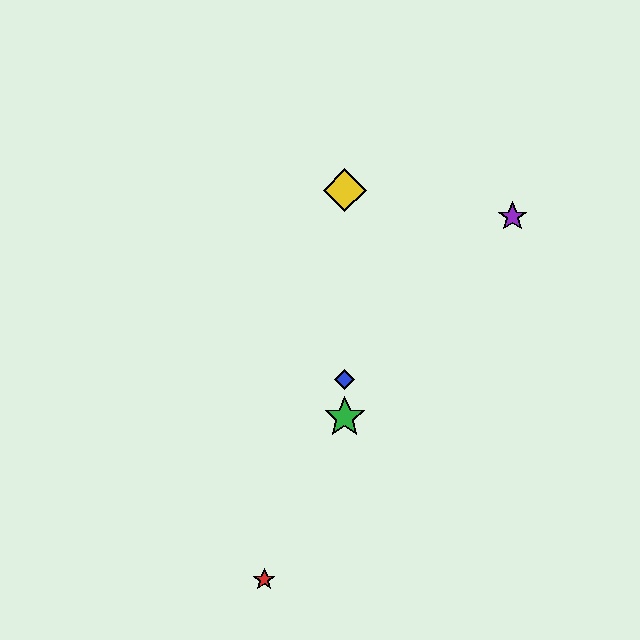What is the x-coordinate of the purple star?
The purple star is at x≈512.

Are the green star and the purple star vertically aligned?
No, the green star is at x≈345 and the purple star is at x≈512.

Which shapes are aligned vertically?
The blue diamond, the green star, the yellow diamond are aligned vertically.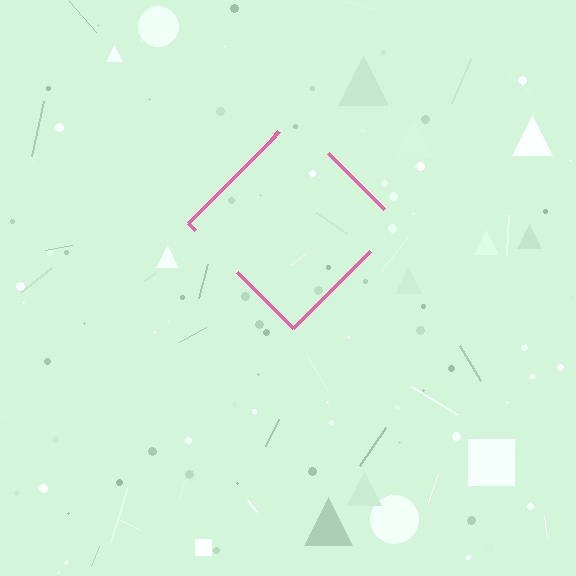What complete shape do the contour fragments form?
The contour fragments form a diamond.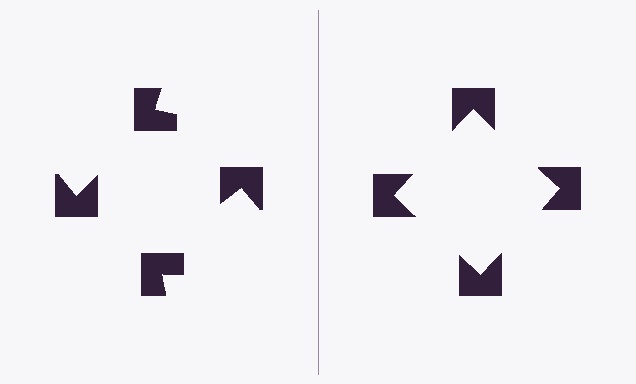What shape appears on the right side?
An illusory square.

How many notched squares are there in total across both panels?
8 — 4 on each side.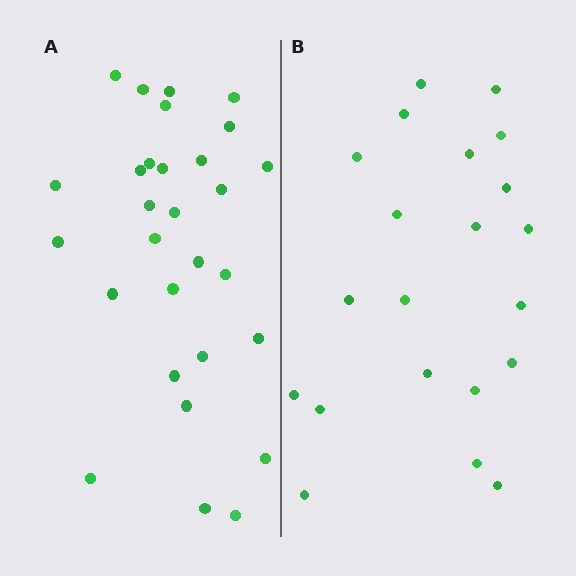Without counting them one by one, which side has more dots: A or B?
Region A (the left region) has more dots.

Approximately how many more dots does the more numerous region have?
Region A has roughly 8 or so more dots than region B.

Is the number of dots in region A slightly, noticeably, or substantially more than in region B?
Region A has noticeably more, but not dramatically so. The ratio is roughly 1.4 to 1.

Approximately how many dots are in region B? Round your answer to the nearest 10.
About 20 dots. (The exact count is 21, which rounds to 20.)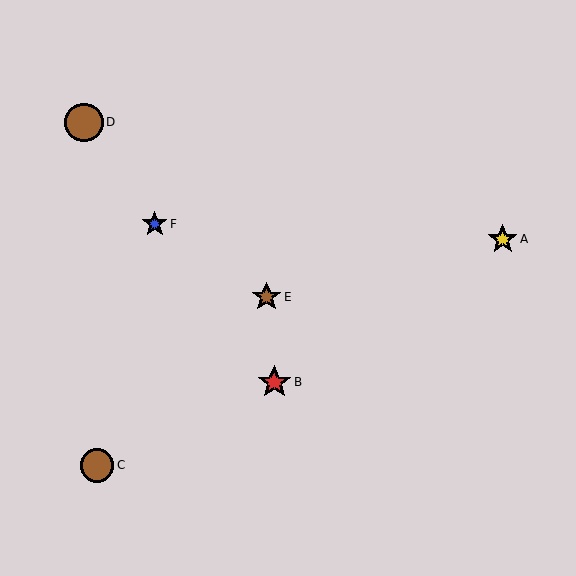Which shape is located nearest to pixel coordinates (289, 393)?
The red star (labeled B) at (274, 382) is nearest to that location.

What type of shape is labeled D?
Shape D is a brown circle.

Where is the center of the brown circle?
The center of the brown circle is at (84, 122).